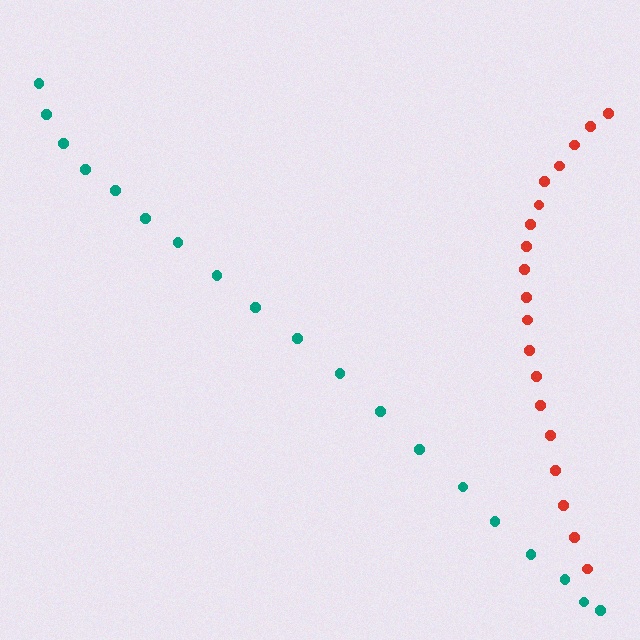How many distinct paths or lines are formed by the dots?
There are 2 distinct paths.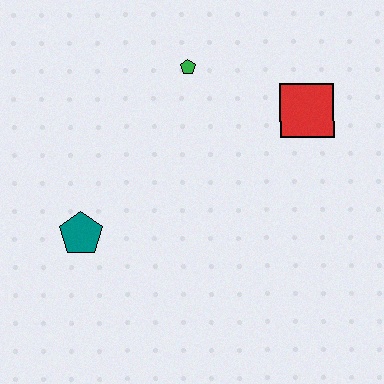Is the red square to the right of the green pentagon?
Yes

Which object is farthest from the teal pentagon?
The red square is farthest from the teal pentagon.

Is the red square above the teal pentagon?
Yes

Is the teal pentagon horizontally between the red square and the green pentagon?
No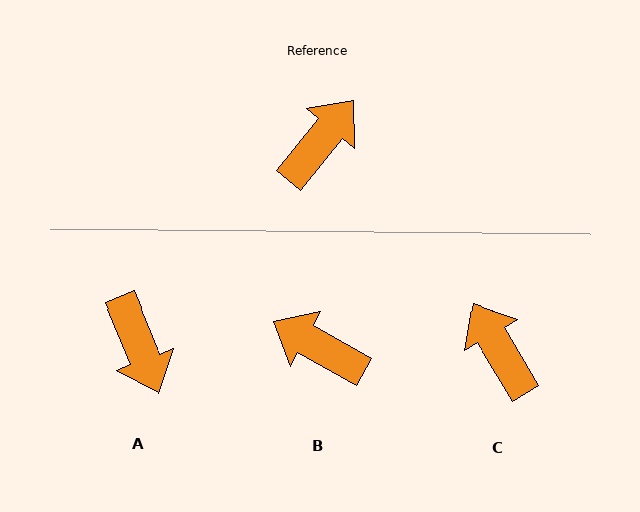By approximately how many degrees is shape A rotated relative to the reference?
Approximately 118 degrees clockwise.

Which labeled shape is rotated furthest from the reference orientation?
A, about 118 degrees away.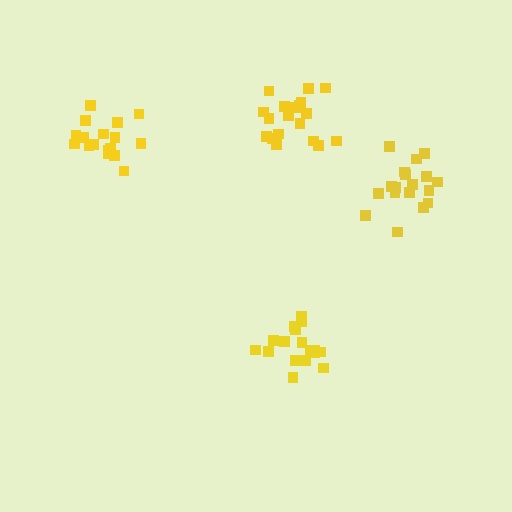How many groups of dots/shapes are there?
There are 4 groups.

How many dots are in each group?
Group 1: 17 dots, Group 2: 19 dots, Group 3: 18 dots, Group 4: 17 dots (71 total).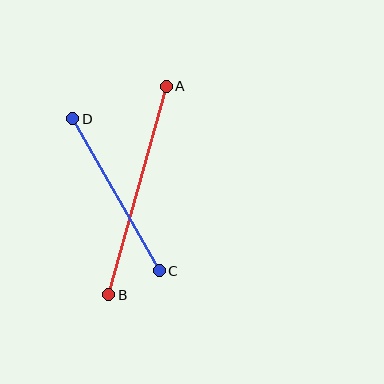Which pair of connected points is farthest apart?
Points A and B are farthest apart.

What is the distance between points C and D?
The distance is approximately 175 pixels.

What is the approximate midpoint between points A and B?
The midpoint is at approximately (137, 190) pixels.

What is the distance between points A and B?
The distance is approximately 216 pixels.